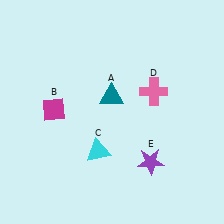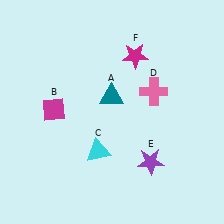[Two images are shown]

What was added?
A magenta star (F) was added in Image 2.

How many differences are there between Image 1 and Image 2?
There is 1 difference between the two images.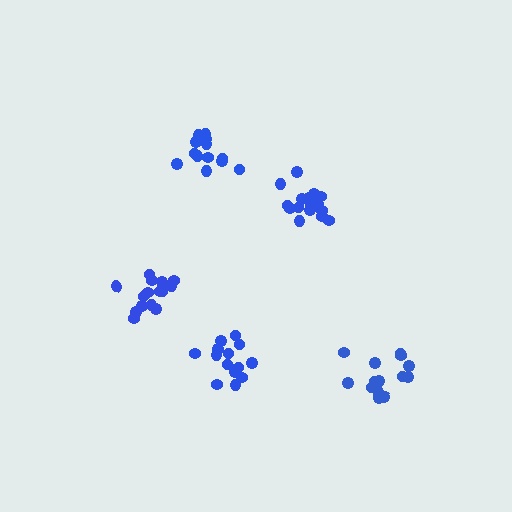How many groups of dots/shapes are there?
There are 5 groups.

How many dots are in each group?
Group 1: 15 dots, Group 2: 15 dots, Group 3: 16 dots, Group 4: 14 dots, Group 5: 17 dots (77 total).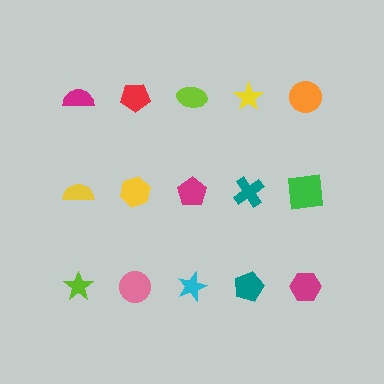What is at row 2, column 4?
A teal cross.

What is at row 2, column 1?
A yellow semicircle.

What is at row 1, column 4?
A yellow star.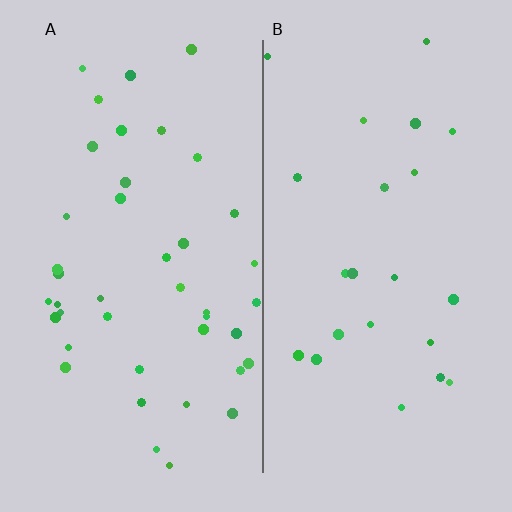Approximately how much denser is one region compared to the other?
Approximately 1.8× — region A over region B.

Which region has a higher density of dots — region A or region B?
A (the left).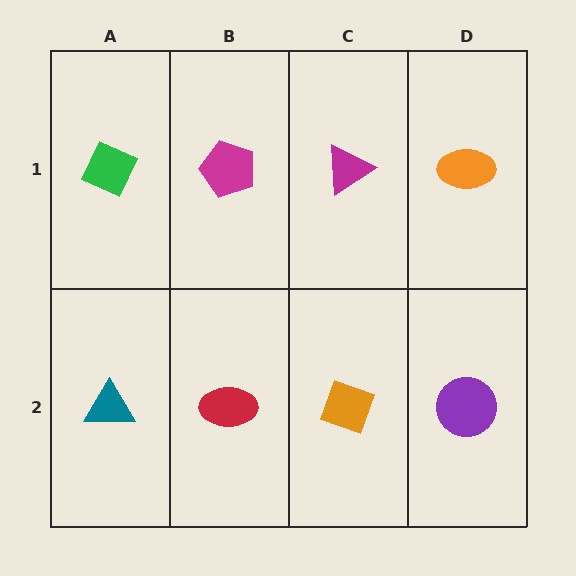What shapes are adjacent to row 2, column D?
An orange ellipse (row 1, column D), an orange diamond (row 2, column C).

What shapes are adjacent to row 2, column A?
A green diamond (row 1, column A), a red ellipse (row 2, column B).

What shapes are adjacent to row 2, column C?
A magenta triangle (row 1, column C), a red ellipse (row 2, column B), a purple circle (row 2, column D).